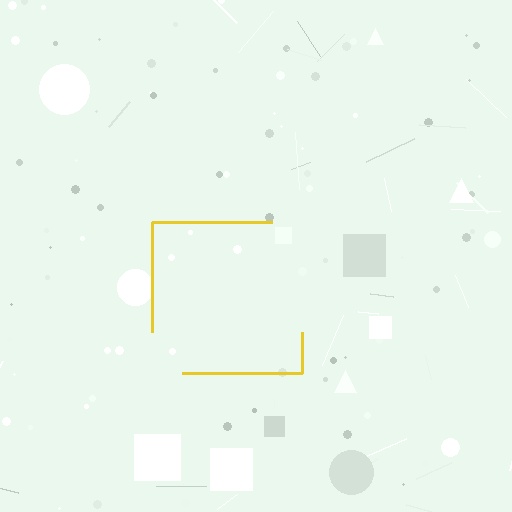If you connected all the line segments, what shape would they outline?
They would outline a square.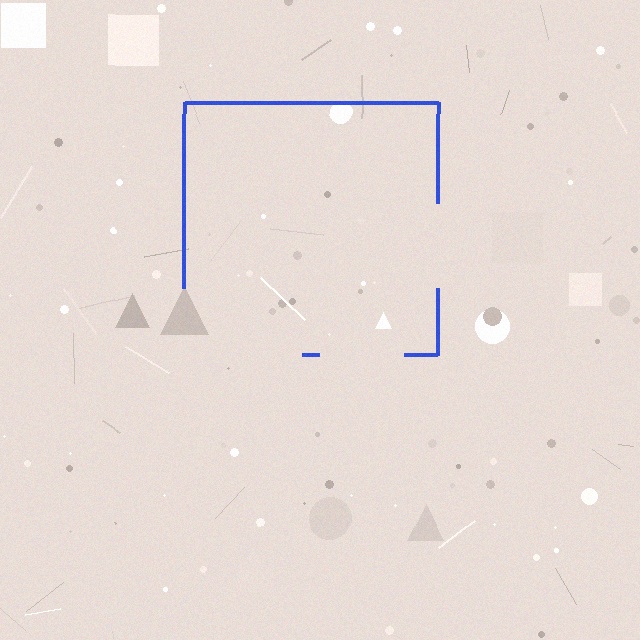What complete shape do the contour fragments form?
The contour fragments form a square.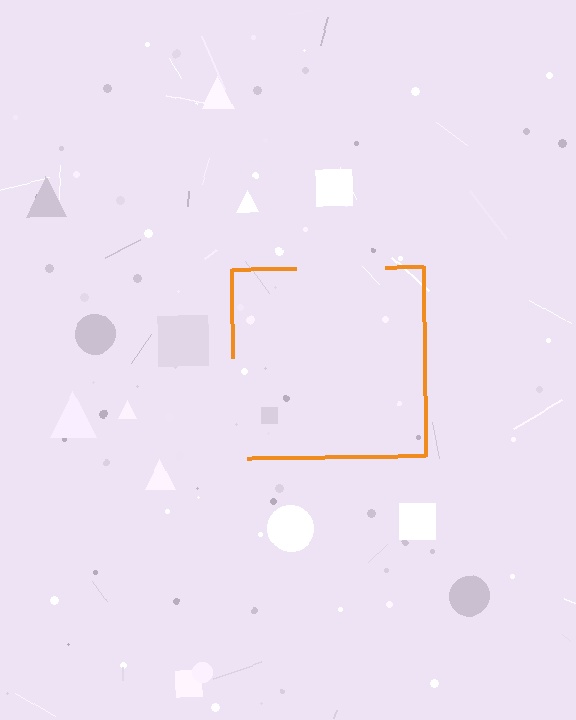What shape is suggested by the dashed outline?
The dashed outline suggests a square.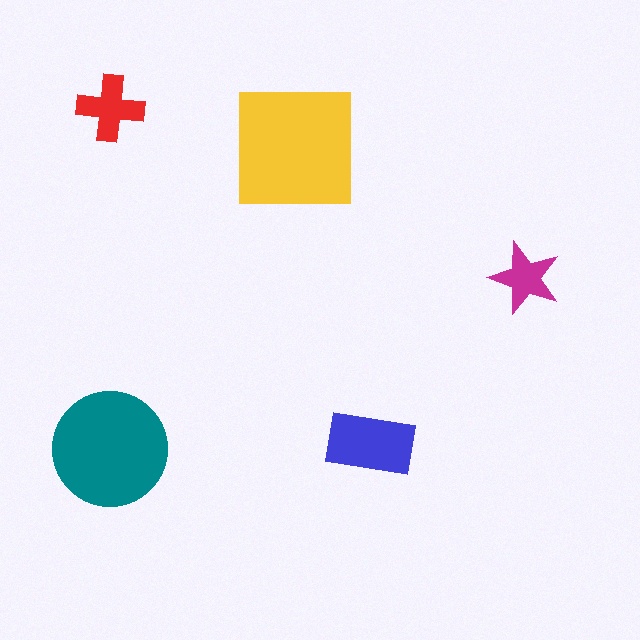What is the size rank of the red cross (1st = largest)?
4th.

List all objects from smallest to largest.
The magenta star, the red cross, the blue rectangle, the teal circle, the yellow square.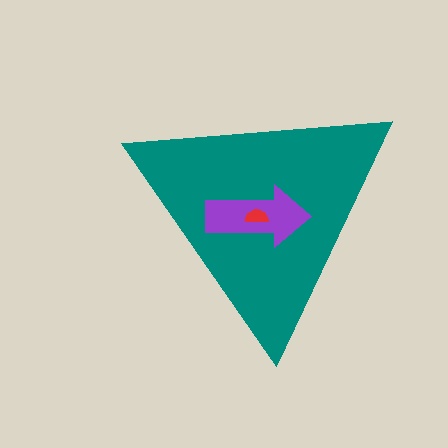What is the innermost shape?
The red semicircle.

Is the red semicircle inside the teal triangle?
Yes.